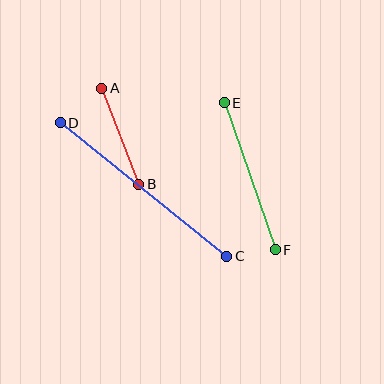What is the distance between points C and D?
The distance is approximately 213 pixels.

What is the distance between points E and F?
The distance is approximately 156 pixels.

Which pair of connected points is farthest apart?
Points C and D are farthest apart.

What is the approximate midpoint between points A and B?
The midpoint is at approximately (120, 136) pixels.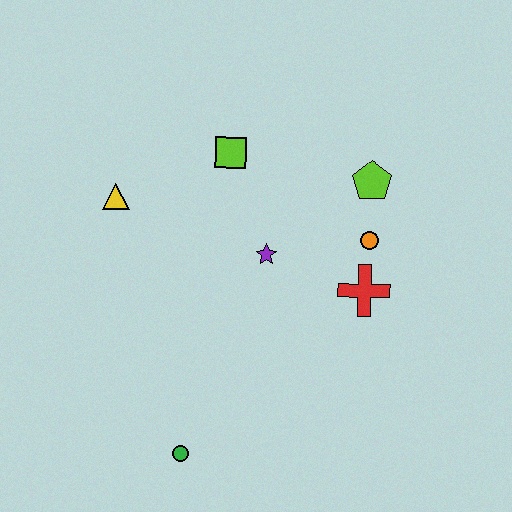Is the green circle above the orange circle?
No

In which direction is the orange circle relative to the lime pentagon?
The orange circle is below the lime pentagon.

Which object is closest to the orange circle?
The red cross is closest to the orange circle.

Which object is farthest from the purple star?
The green circle is farthest from the purple star.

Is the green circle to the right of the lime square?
No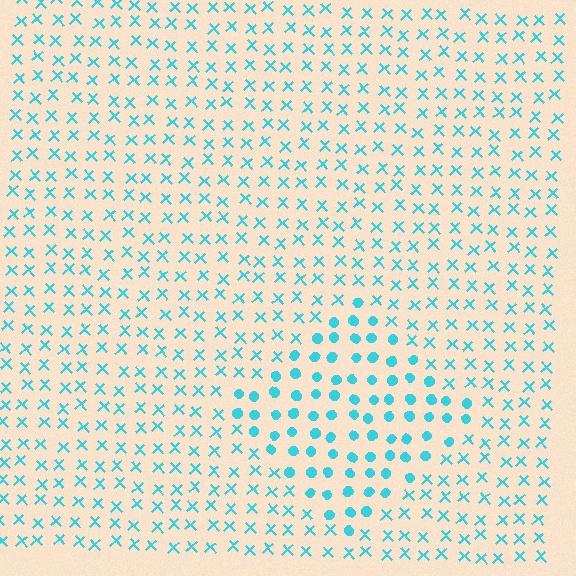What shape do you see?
I see a diamond.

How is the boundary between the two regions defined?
The boundary is defined by a change in element shape: circles inside vs. X marks outside. All elements share the same color and spacing.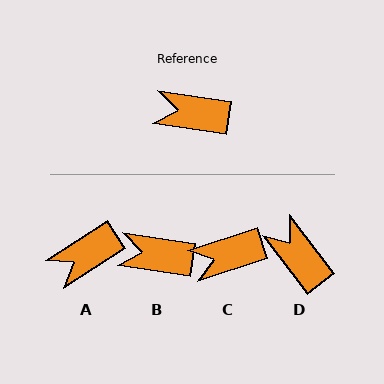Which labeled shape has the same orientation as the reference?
B.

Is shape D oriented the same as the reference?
No, it is off by about 44 degrees.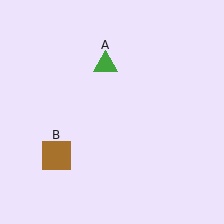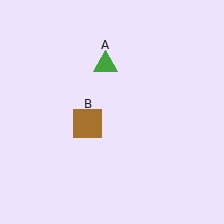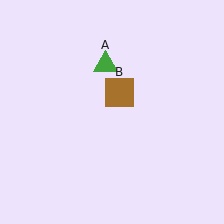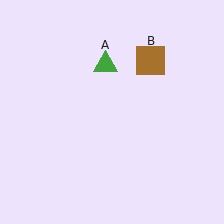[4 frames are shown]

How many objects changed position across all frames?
1 object changed position: brown square (object B).